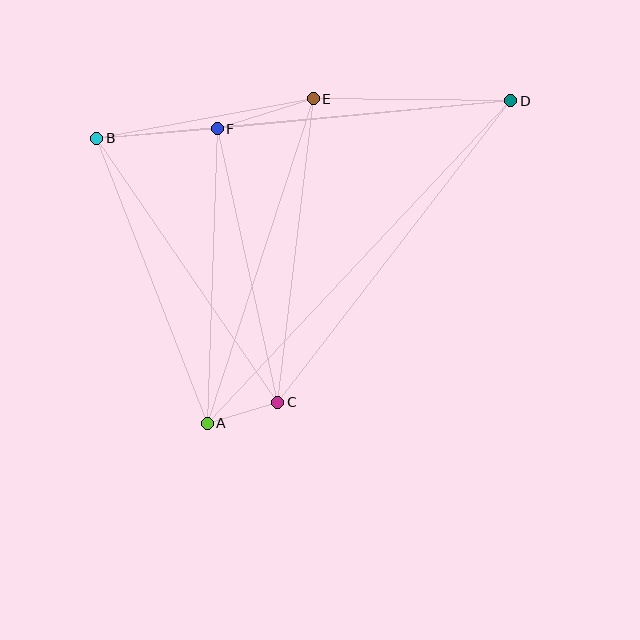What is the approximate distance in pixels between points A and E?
The distance between A and E is approximately 341 pixels.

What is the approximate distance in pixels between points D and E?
The distance between D and E is approximately 198 pixels.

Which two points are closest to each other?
Points A and C are closest to each other.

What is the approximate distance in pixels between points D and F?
The distance between D and F is approximately 295 pixels.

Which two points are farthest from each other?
Points A and D are farthest from each other.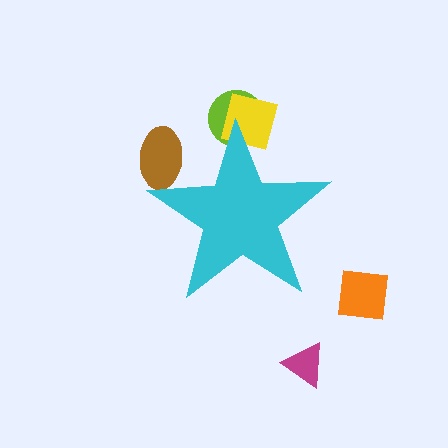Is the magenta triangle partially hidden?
No, the magenta triangle is fully visible.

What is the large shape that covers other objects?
A cyan star.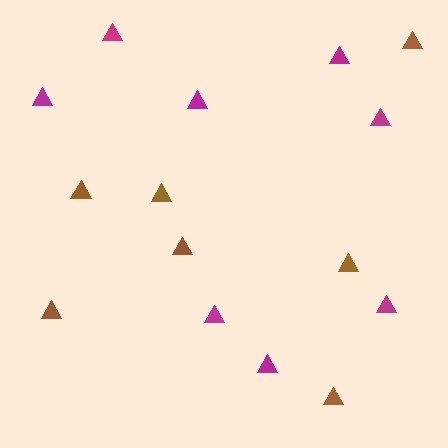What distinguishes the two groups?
There are 2 groups: one group of brown triangles (7) and one group of magenta triangles (8).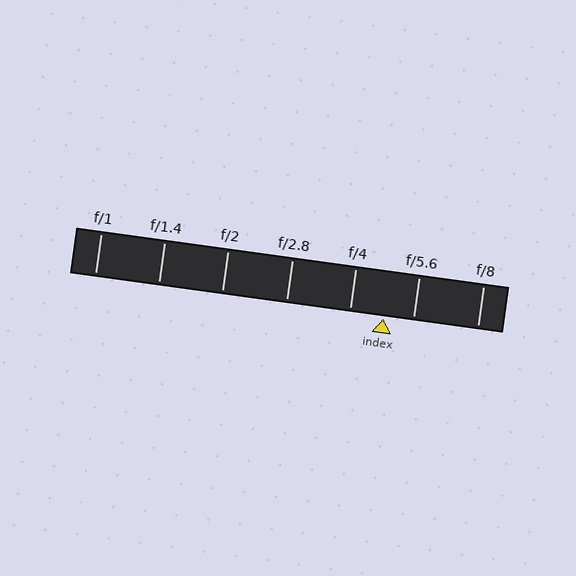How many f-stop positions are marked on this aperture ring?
There are 7 f-stop positions marked.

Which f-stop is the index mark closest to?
The index mark is closest to f/5.6.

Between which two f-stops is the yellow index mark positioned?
The index mark is between f/4 and f/5.6.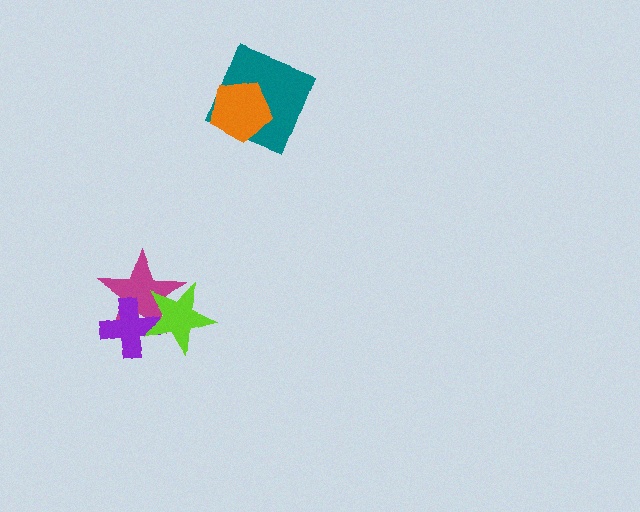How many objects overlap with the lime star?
2 objects overlap with the lime star.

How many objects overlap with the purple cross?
2 objects overlap with the purple cross.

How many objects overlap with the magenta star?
2 objects overlap with the magenta star.